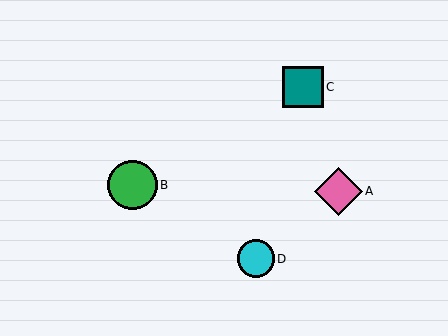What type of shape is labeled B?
Shape B is a green circle.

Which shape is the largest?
The green circle (labeled B) is the largest.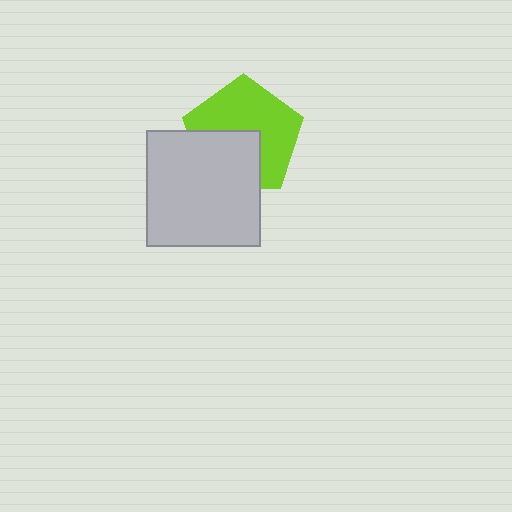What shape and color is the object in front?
The object in front is a light gray rectangle.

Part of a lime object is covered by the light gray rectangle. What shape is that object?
It is a pentagon.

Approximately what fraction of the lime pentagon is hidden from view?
Roughly 40% of the lime pentagon is hidden behind the light gray rectangle.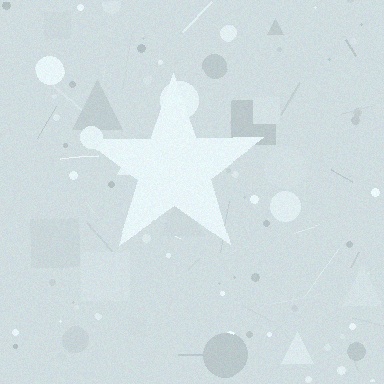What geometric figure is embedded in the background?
A star is embedded in the background.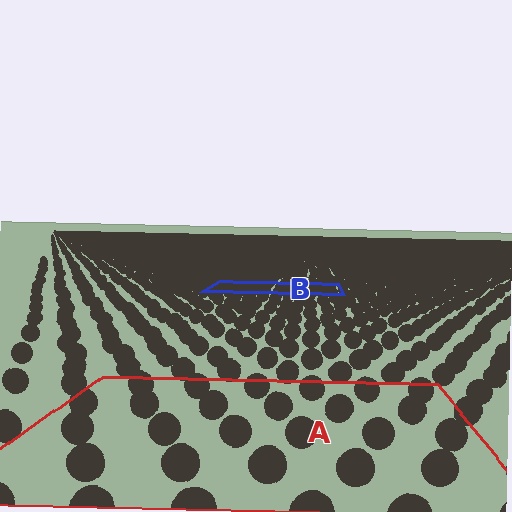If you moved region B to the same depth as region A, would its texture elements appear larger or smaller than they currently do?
They would appear larger. At a closer depth, the same texture elements are projected at a bigger on-screen size.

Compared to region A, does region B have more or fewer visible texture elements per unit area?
Region B has more texture elements per unit area — they are packed more densely because it is farther away.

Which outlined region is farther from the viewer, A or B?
Region B is farther from the viewer — the texture elements inside it appear smaller and more densely packed.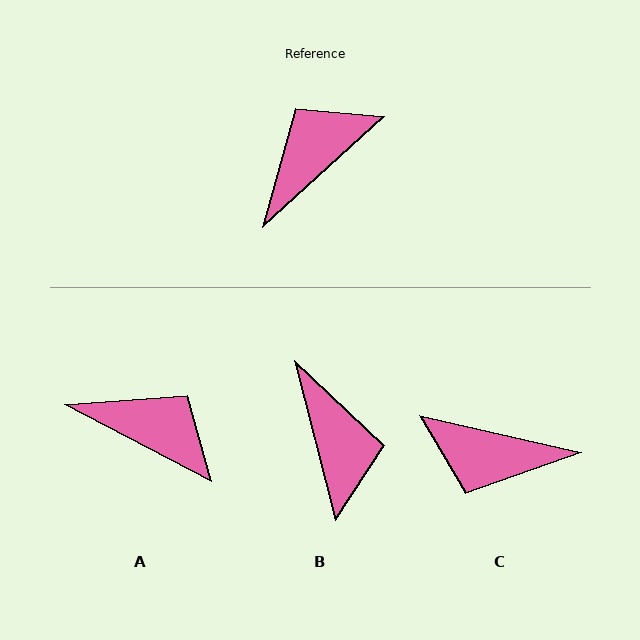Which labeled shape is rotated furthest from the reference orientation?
C, about 125 degrees away.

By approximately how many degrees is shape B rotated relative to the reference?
Approximately 118 degrees clockwise.